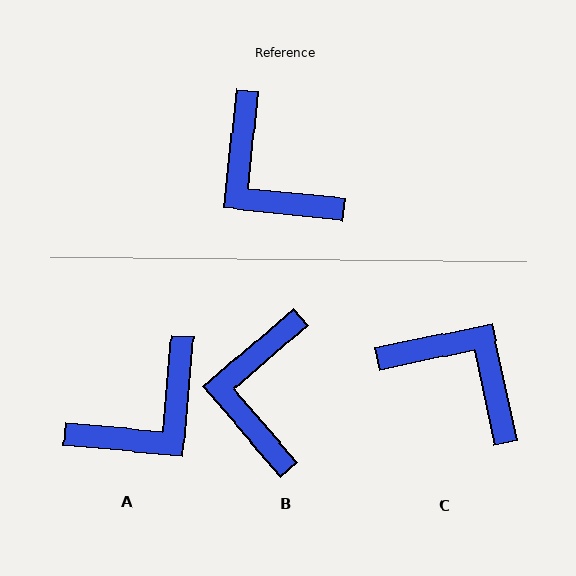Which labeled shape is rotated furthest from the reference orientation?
C, about 162 degrees away.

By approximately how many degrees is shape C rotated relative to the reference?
Approximately 162 degrees clockwise.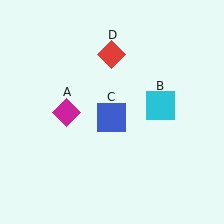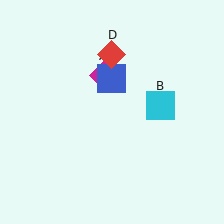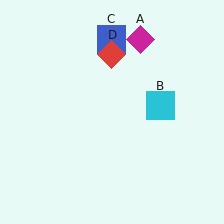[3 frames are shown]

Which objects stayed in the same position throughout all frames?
Cyan square (object B) and red diamond (object D) remained stationary.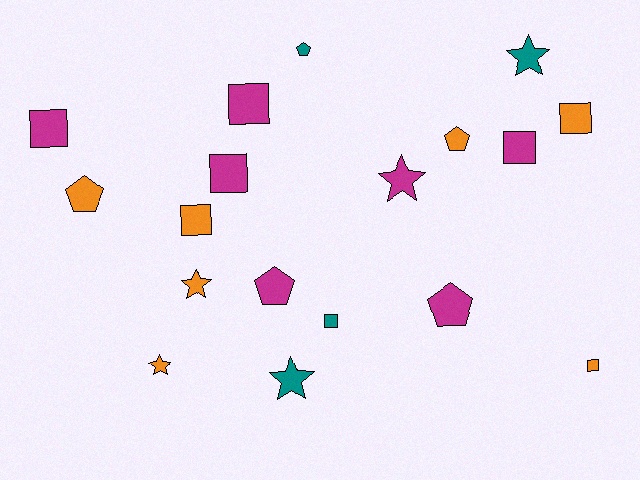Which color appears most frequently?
Orange, with 7 objects.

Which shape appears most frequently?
Square, with 8 objects.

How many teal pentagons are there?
There is 1 teal pentagon.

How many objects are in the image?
There are 18 objects.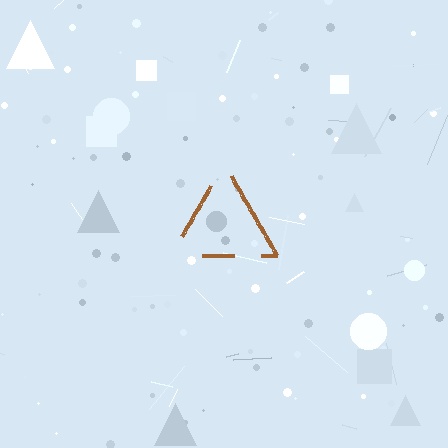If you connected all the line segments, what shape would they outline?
They would outline a triangle.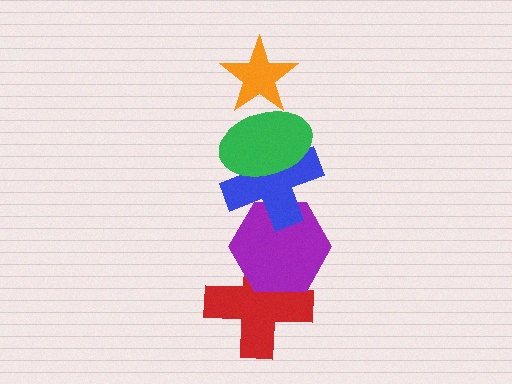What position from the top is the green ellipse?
The green ellipse is 2nd from the top.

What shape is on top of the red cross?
The purple hexagon is on top of the red cross.